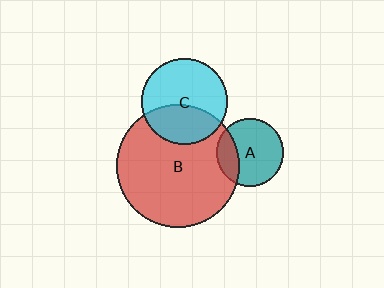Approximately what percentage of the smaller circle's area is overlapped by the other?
Approximately 40%.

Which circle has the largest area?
Circle B (red).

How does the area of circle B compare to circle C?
Approximately 2.0 times.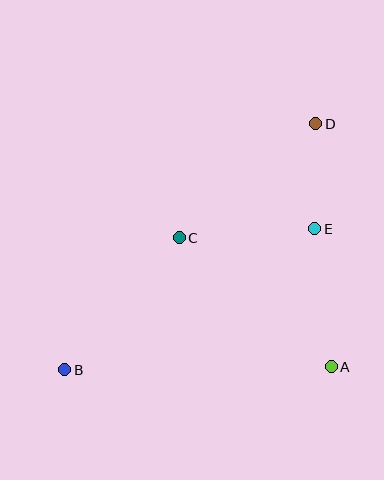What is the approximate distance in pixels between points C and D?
The distance between C and D is approximately 178 pixels.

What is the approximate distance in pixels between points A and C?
The distance between A and C is approximately 199 pixels.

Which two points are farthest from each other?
Points B and D are farthest from each other.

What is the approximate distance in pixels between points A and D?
The distance between A and D is approximately 243 pixels.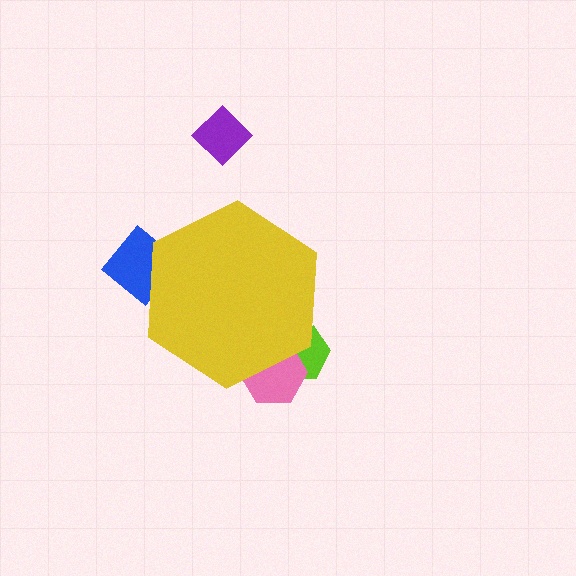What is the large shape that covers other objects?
A yellow hexagon.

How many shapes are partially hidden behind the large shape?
3 shapes are partially hidden.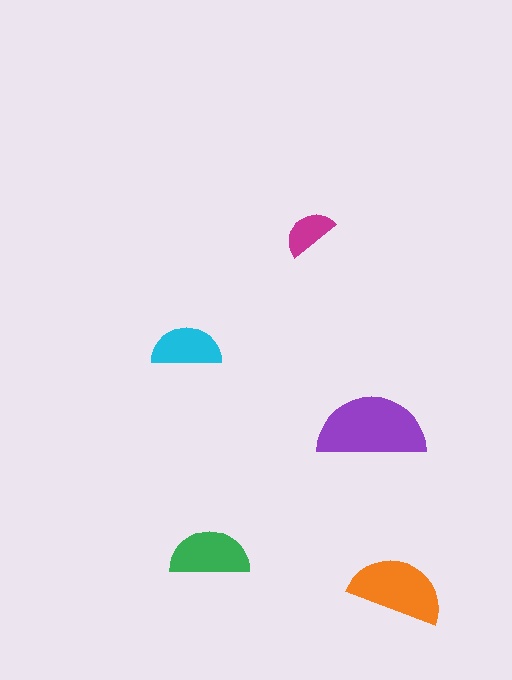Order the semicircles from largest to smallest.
the purple one, the orange one, the green one, the cyan one, the magenta one.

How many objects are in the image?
There are 5 objects in the image.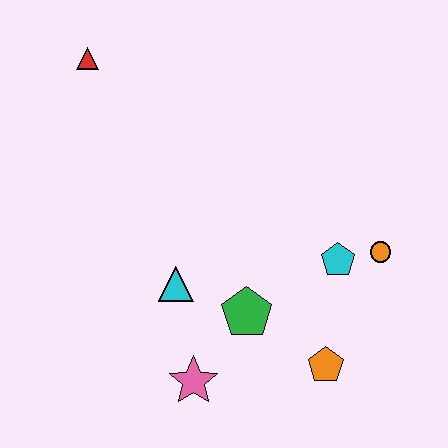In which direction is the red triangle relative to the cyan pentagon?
The red triangle is to the left of the cyan pentagon.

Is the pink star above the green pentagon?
No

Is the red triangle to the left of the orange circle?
Yes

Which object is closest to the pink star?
The green pentagon is closest to the pink star.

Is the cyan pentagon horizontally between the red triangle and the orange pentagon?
No